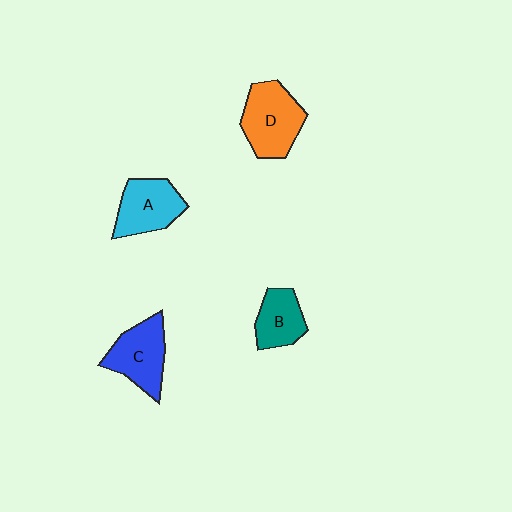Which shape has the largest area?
Shape D (orange).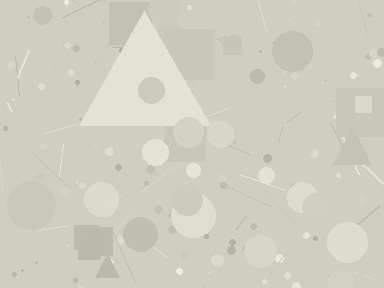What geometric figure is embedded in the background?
A triangle is embedded in the background.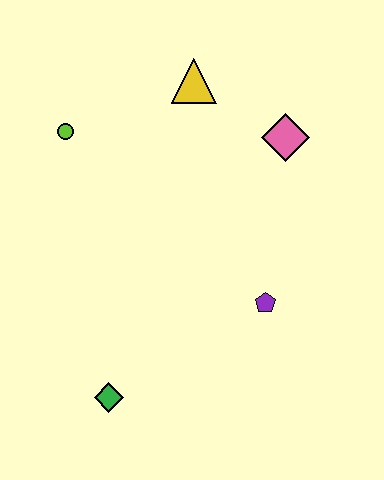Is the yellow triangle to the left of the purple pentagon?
Yes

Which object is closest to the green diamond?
The purple pentagon is closest to the green diamond.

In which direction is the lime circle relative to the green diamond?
The lime circle is above the green diamond.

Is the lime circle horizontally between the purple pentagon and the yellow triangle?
No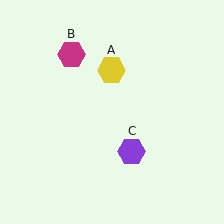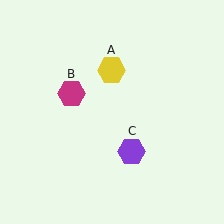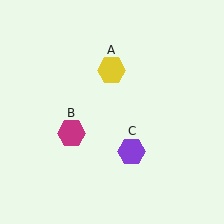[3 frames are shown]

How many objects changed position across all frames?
1 object changed position: magenta hexagon (object B).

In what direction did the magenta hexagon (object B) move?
The magenta hexagon (object B) moved down.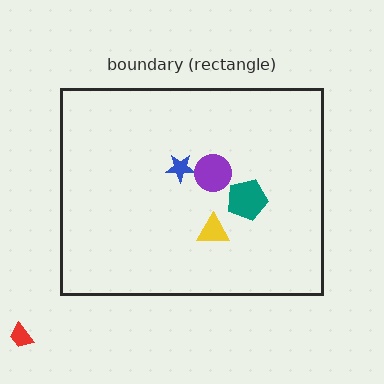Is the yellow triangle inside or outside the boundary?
Inside.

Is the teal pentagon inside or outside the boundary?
Inside.